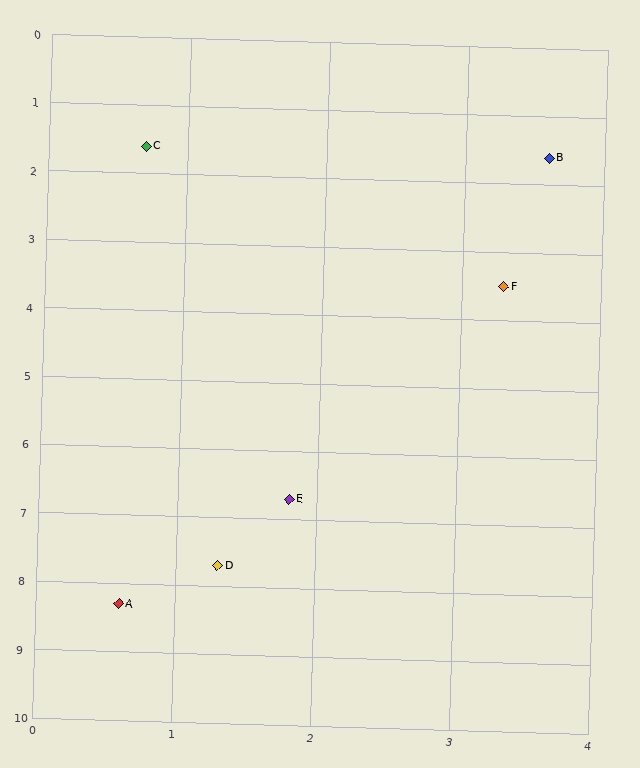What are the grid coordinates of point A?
Point A is at approximately (0.6, 8.3).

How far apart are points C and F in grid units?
Points C and F are about 3.2 grid units apart.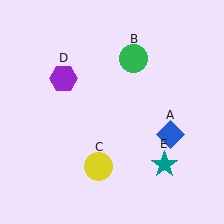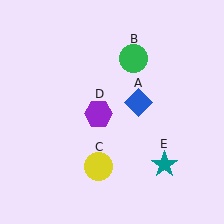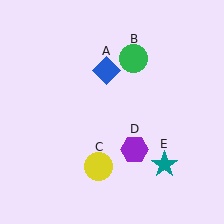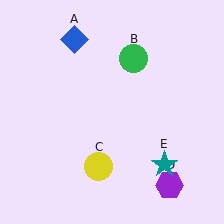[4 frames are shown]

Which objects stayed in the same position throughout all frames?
Green circle (object B) and yellow circle (object C) and teal star (object E) remained stationary.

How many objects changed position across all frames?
2 objects changed position: blue diamond (object A), purple hexagon (object D).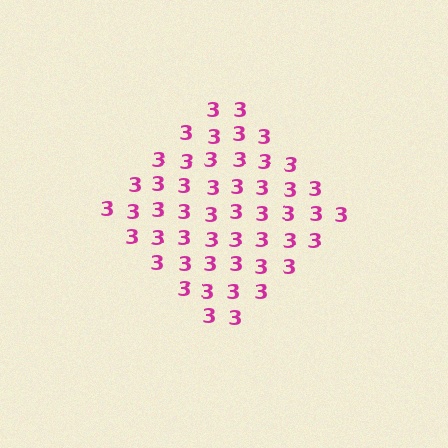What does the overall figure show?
The overall figure shows a diamond.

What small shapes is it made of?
It is made of small digit 3's.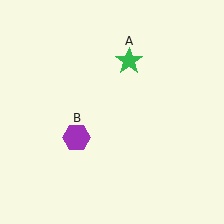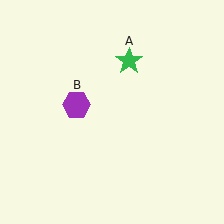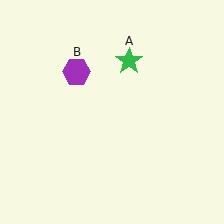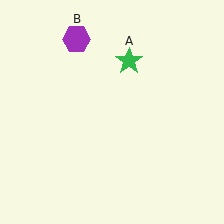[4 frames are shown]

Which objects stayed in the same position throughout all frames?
Green star (object A) remained stationary.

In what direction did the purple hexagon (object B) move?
The purple hexagon (object B) moved up.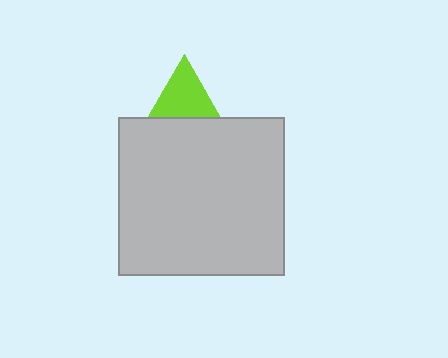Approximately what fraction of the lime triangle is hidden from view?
Roughly 47% of the lime triangle is hidden behind the light gray rectangle.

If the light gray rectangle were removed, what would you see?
You would see the complete lime triangle.